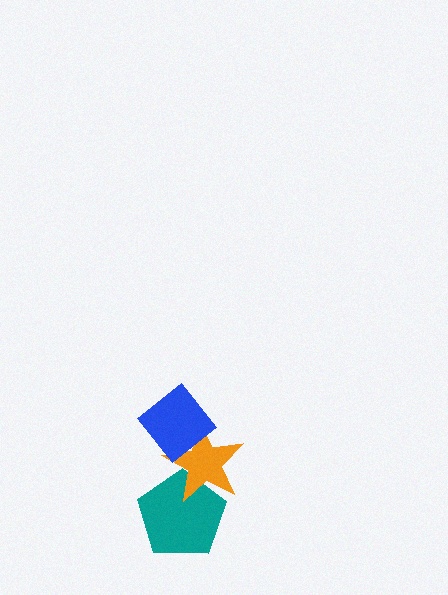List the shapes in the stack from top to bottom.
From top to bottom: the blue diamond, the orange star, the teal pentagon.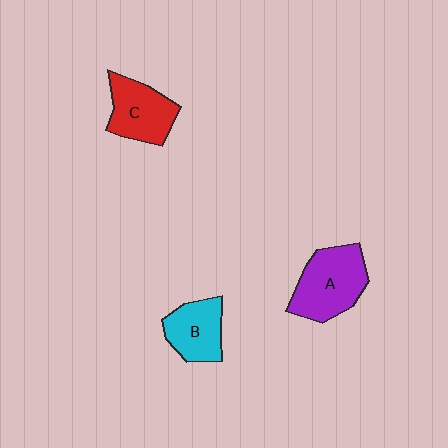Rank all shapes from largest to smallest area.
From largest to smallest: A (purple), C (red), B (cyan).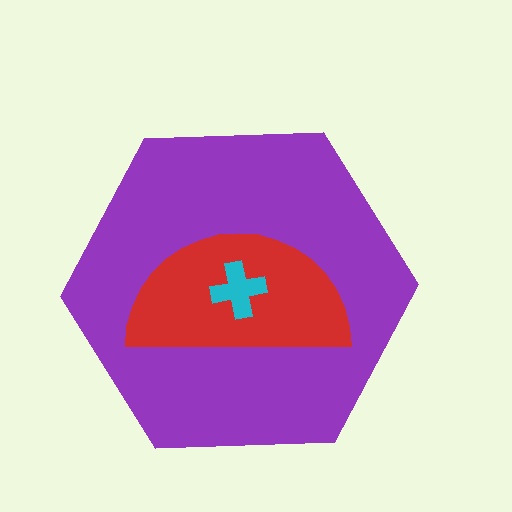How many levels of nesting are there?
3.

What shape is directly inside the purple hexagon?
The red semicircle.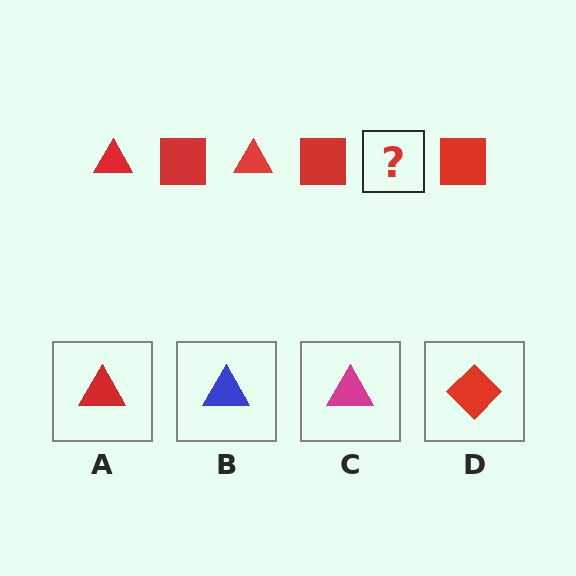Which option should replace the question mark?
Option A.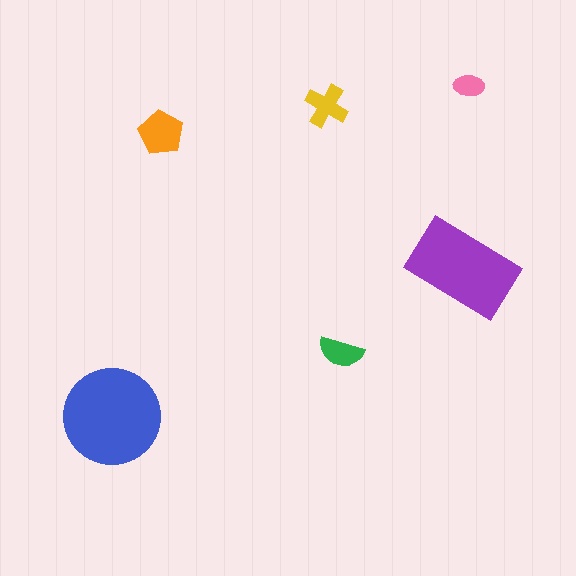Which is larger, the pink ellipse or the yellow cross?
The yellow cross.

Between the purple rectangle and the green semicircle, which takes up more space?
The purple rectangle.